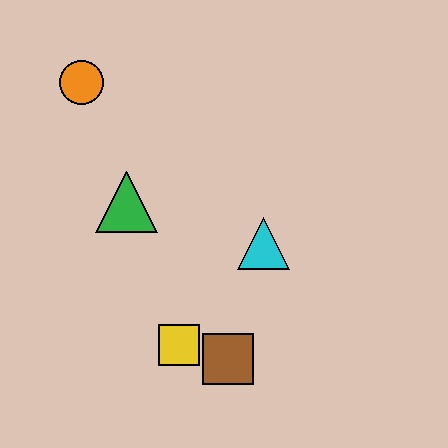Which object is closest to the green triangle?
The orange circle is closest to the green triangle.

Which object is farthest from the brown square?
The orange circle is farthest from the brown square.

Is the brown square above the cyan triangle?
No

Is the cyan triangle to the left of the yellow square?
No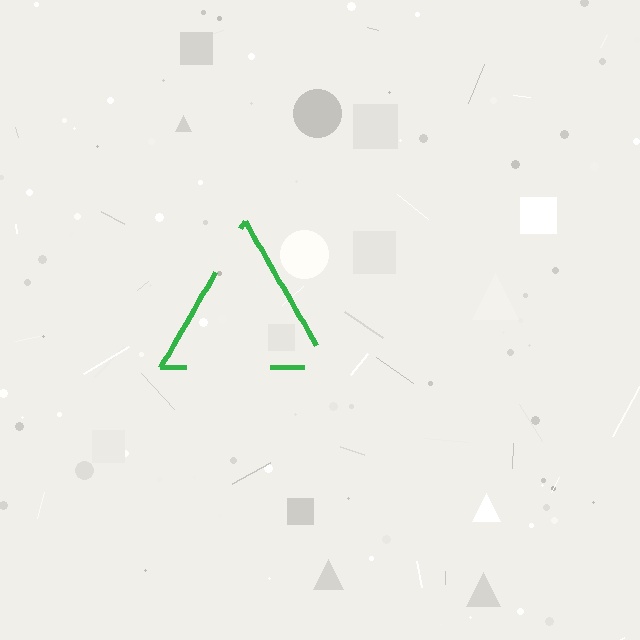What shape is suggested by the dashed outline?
The dashed outline suggests a triangle.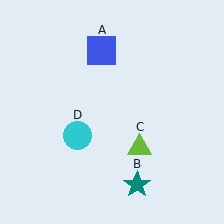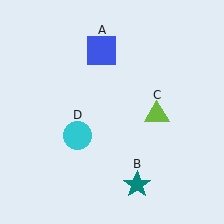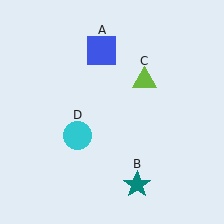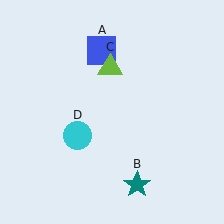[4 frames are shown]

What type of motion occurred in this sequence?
The lime triangle (object C) rotated counterclockwise around the center of the scene.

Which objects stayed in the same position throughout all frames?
Blue square (object A) and teal star (object B) and cyan circle (object D) remained stationary.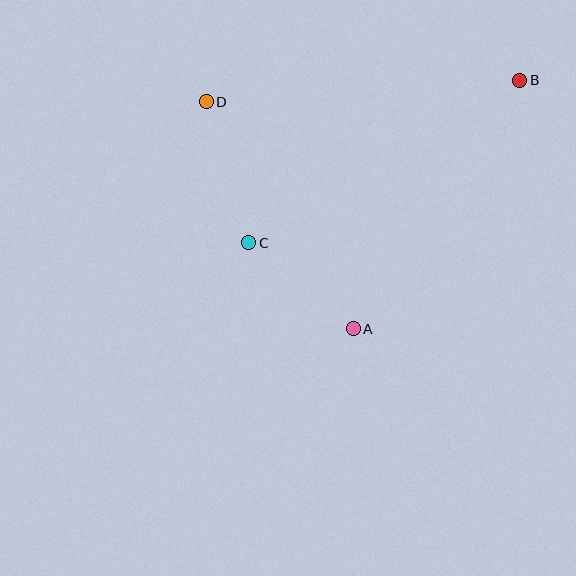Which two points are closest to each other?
Points A and C are closest to each other.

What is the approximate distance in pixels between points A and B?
The distance between A and B is approximately 299 pixels.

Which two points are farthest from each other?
Points B and C are farthest from each other.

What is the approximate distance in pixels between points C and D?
The distance between C and D is approximately 147 pixels.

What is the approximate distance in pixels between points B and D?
The distance between B and D is approximately 314 pixels.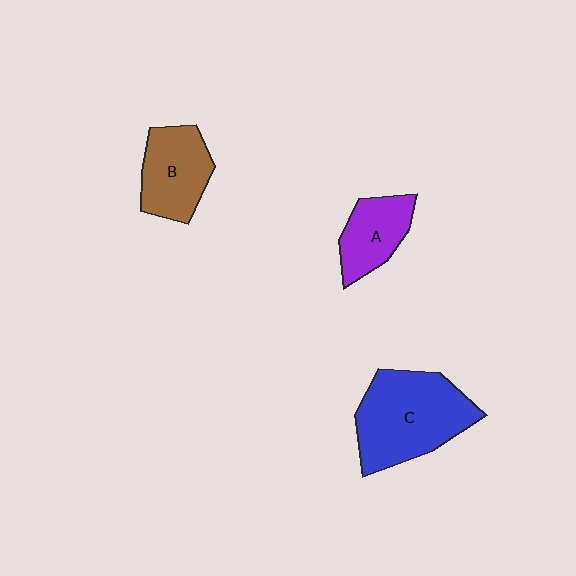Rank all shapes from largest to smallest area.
From largest to smallest: C (blue), B (brown), A (purple).